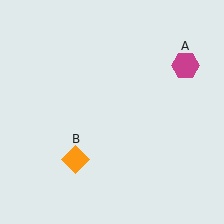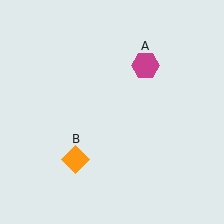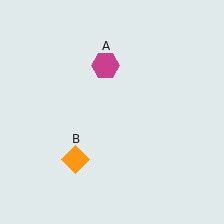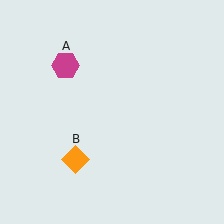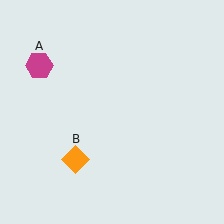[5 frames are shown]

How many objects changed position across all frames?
1 object changed position: magenta hexagon (object A).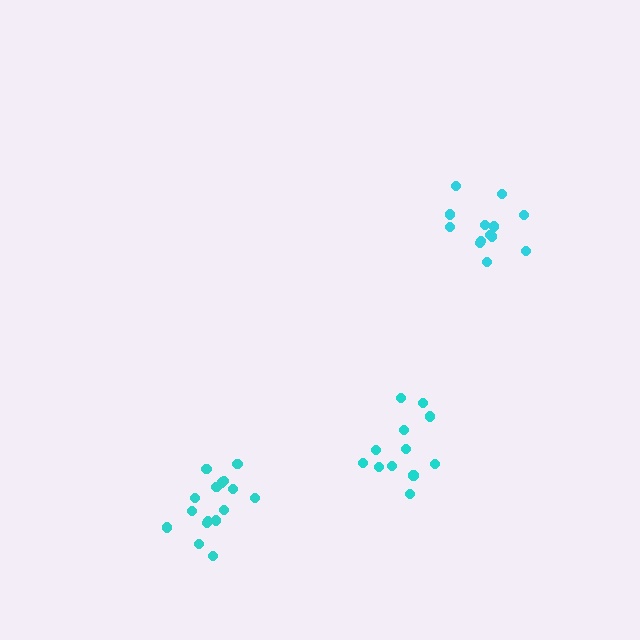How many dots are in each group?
Group 1: 16 dots, Group 2: 13 dots, Group 3: 12 dots (41 total).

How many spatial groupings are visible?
There are 3 spatial groupings.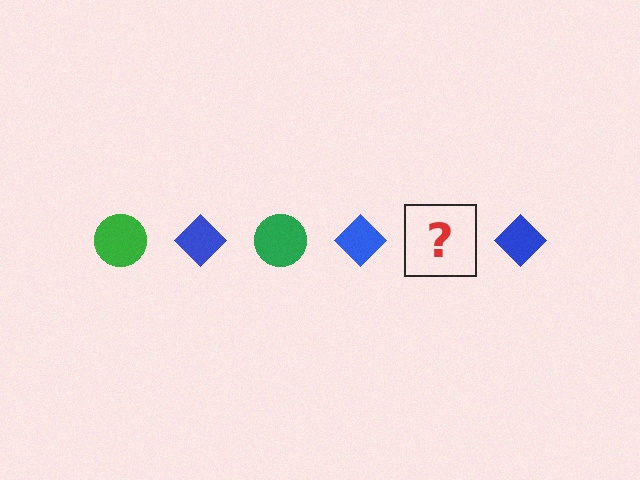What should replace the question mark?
The question mark should be replaced with a green circle.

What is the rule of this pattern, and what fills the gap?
The rule is that the pattern alternates between green circle and blue diamond. The gap should be filled with a green circle.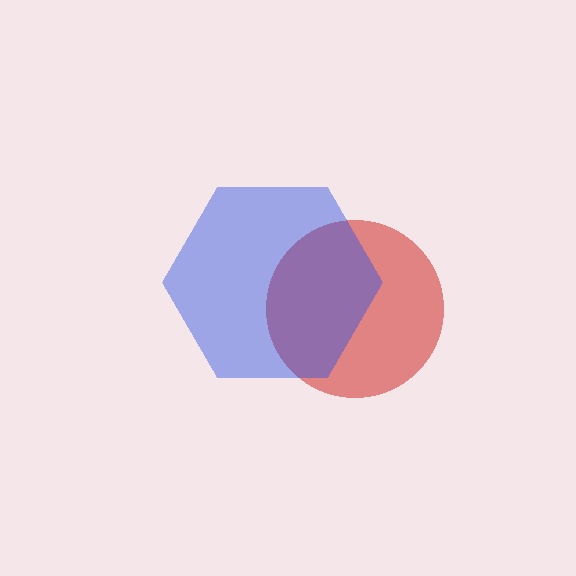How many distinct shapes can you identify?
There are 2 distinct shapes: a red circle, a blue hexagon.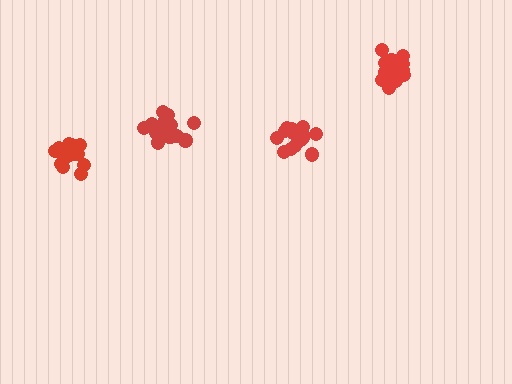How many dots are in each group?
Group 1: 15 dots, Group 2: 21 dots, Group 3: 19 dots, Group 4: 15 dots (70 total).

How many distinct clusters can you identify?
There are 4 distinct clusters.